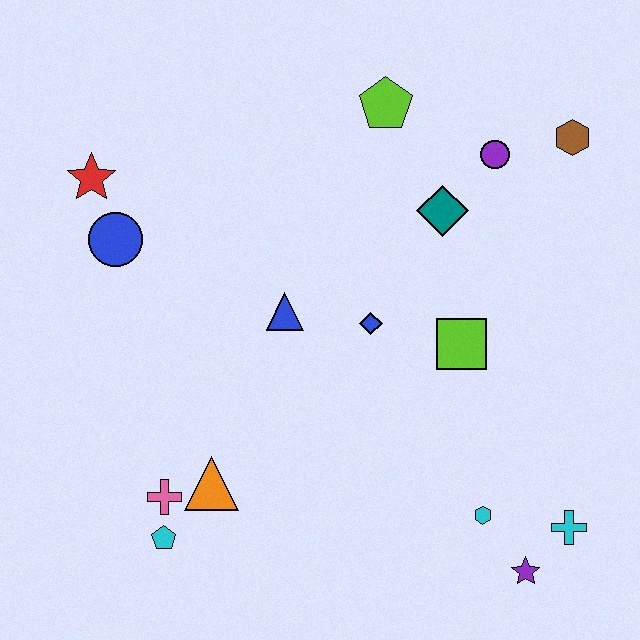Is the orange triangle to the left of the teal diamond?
Yes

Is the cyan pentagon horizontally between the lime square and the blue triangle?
No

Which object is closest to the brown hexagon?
The purple circle is closest to the brown hexagon.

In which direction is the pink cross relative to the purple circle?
The pink cross is below the purple circle.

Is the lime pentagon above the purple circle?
Yes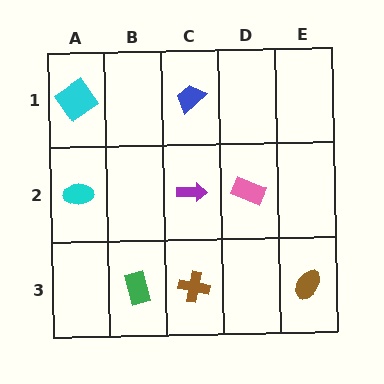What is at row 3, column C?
A brown cross.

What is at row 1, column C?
A blue trapezoid.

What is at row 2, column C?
A purple arrow.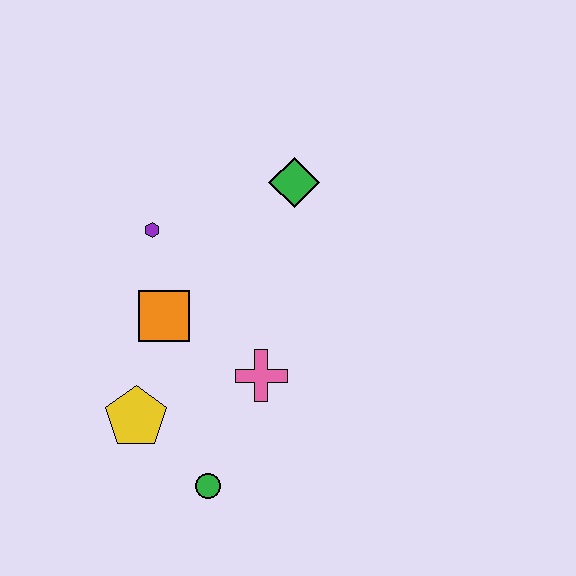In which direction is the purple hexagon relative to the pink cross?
The purple hexagon is above the pink cross.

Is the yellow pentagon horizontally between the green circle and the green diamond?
No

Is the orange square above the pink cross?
Yes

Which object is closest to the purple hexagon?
The orange square is closest to the purple hexagon.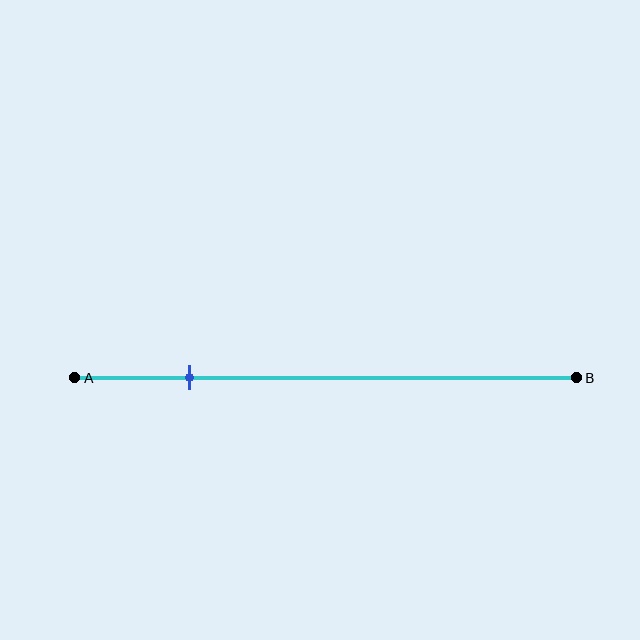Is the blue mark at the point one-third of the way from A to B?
No, the mark is at about 25% from A, not at the 33% one-third point.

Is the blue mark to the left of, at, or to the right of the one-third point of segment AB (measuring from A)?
The blue mark is to the left of the one-third point of segment AB.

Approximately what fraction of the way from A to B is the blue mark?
The blue mark is approximately 25% of the way from A to B.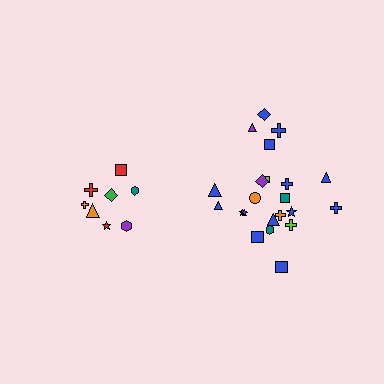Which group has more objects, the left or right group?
The right group.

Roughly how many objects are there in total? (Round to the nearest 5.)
Roughly 30 objects in total.